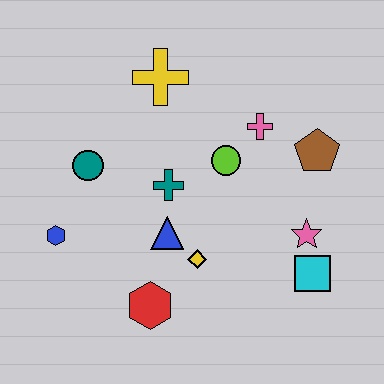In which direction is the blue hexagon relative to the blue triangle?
The blue hexagon is to the left of the blue triangle.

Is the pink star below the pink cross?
Yes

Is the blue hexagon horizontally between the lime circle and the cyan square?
No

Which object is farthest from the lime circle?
The blue hexagon is farthest from the lime circle.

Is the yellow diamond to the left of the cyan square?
Yes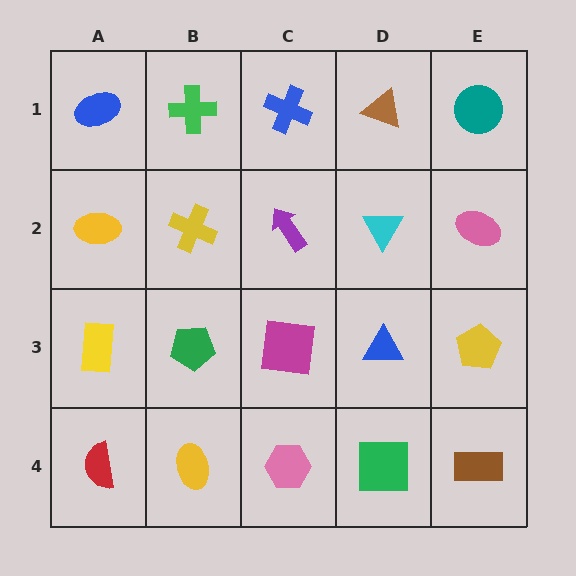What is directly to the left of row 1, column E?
A brown triangle.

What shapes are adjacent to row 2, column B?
A green cross (row 1, column B), a green pentagon (row 3, column B), a yellow ellipse (row 2, column A), a purple arrow (row 2, column C).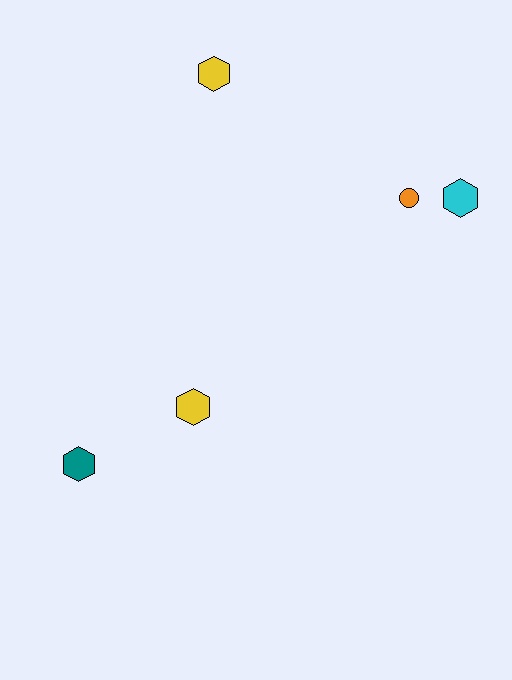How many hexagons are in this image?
There are 4 hexagons.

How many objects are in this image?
There are 5 objects.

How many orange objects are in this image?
There is 1 orange object.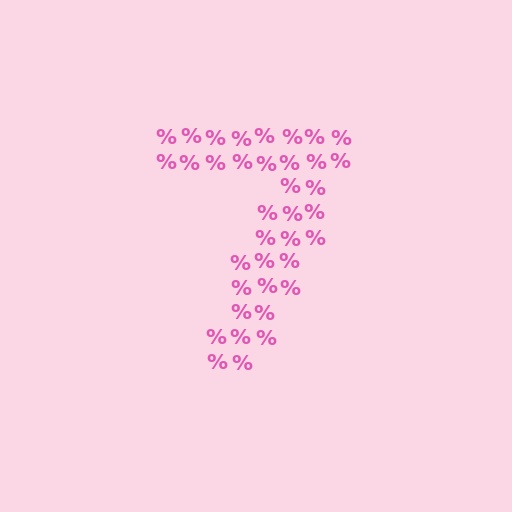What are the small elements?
The small elements are percent signs.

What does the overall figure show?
The overall figure shows the digit 7.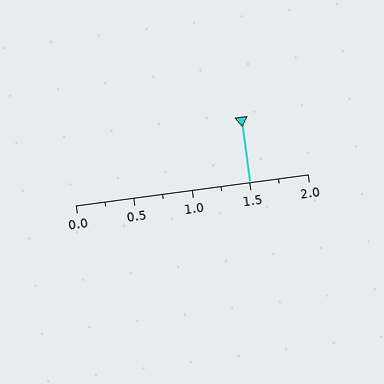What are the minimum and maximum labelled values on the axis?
The axis runs from 0.0 to 2.0.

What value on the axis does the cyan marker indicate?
The marker indicates approximately 1.5.